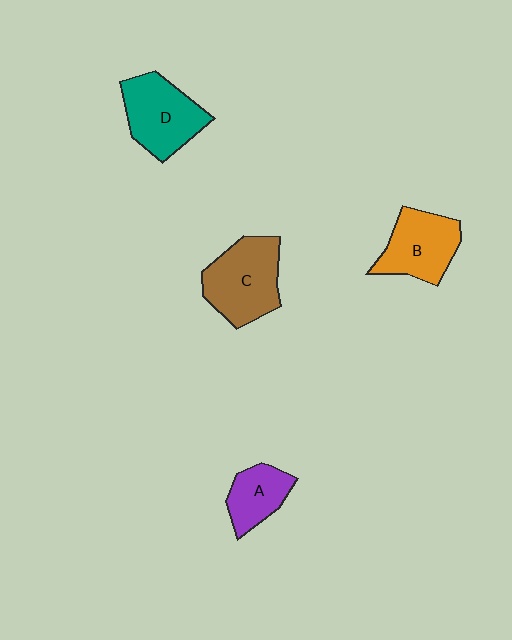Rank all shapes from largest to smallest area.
From largest to smallest: C (brown), D (teal), B (orange), A (purple).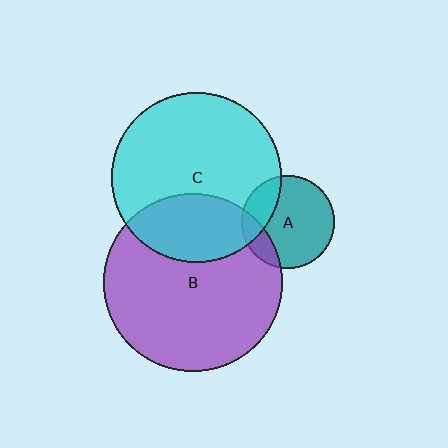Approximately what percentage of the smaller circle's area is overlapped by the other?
Approximately 25%.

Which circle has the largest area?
Circle B (purple).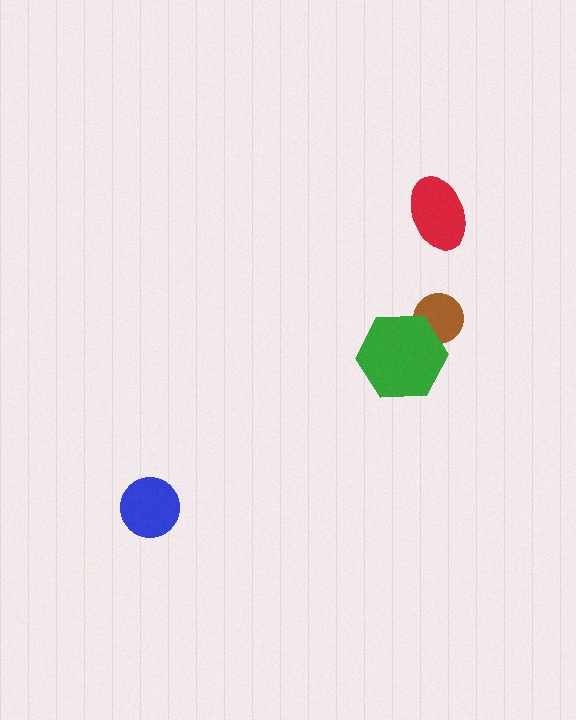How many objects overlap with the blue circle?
0 objects overlap with the blue circle.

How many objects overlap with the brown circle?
1 object overlaps with the brown circle.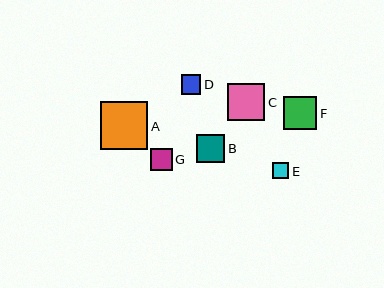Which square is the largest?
Square A is the largest with a size of approximately 48 pixels.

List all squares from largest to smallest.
From largest to smallest: A, C, F, B, G, D, E.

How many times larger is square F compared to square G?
Square F is approximately 1.5 times the size of square G.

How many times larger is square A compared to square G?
Square A is approximately 2.2 times the size of square G.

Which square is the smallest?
Square E is the smallest with a size of approximately 16 pixels.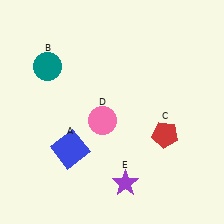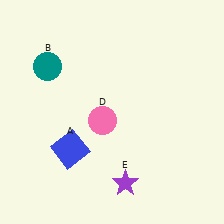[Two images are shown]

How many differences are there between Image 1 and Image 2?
There is 1 difference between the two images.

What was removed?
The red pentagon (C) was removed in Image 2.